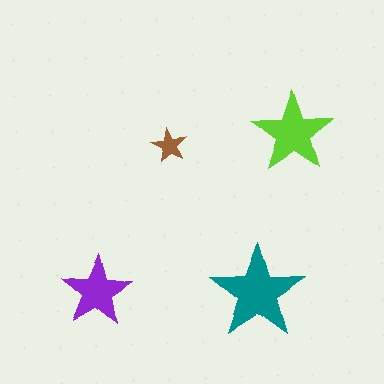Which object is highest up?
The lime star is topmost.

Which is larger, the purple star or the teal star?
The teal one.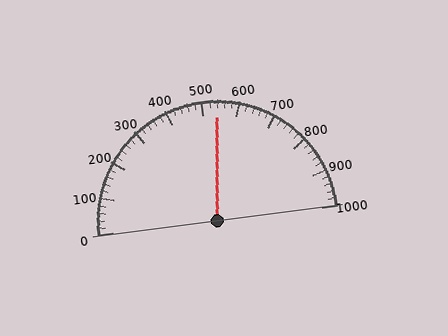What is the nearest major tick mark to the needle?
The nearest major tick mark is 500.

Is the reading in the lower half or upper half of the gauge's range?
The reading is in the upper half of the range (0 to 1000).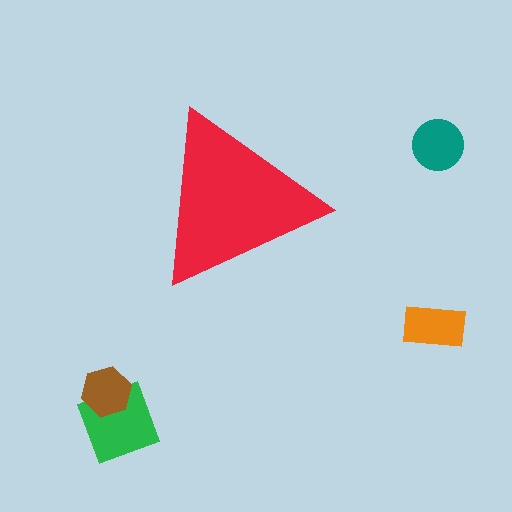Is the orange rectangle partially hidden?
No, the orange rectangle is fully visible.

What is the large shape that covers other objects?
A red triangle.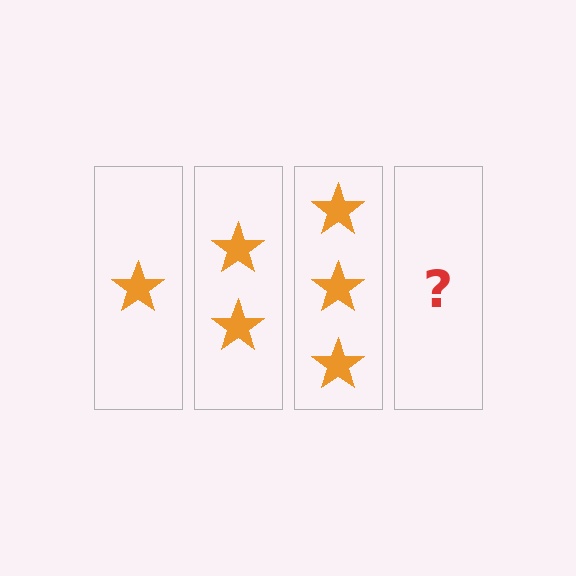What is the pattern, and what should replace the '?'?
The pattern is that each step adds one more star. The '?' should be 4 stars.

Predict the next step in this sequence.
The next step is 4 stars.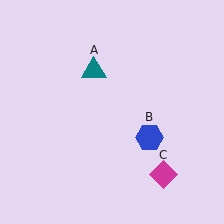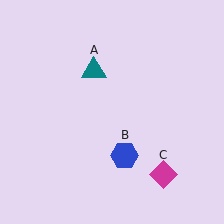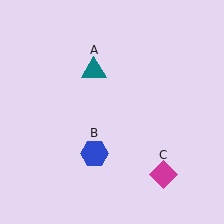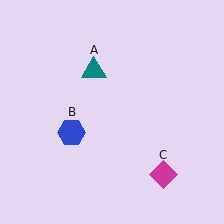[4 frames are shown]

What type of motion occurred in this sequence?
The blue hexagon (object B) rotated clockwise around the center of the scene.